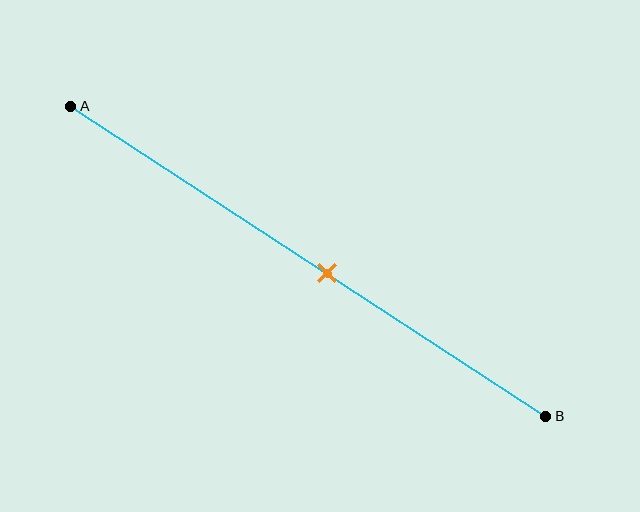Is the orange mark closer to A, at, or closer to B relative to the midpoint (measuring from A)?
The orange mark is closer to point B than the midpoint of segment AB.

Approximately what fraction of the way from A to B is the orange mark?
The orange mark is approximately 55% of the way from A to B.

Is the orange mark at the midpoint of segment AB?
No, the mark is at about 55% from A, not at the 50% midpoint.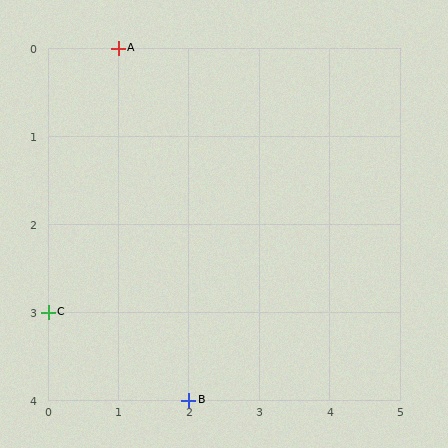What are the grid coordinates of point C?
Point C is at grid coordinates (0, 3).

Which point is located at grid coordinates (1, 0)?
Point A is at (1, 0).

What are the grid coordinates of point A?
Point A is at grid coordinates (1, 0).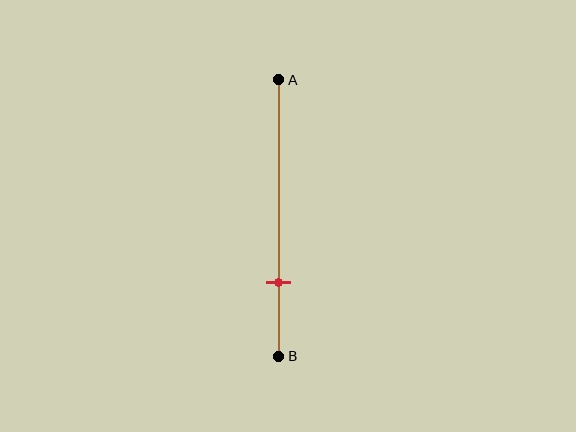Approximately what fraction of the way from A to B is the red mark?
The red mark is approximately 75% of the way from A to B.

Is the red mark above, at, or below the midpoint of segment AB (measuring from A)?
The red mark is below the midpoint of segment AB.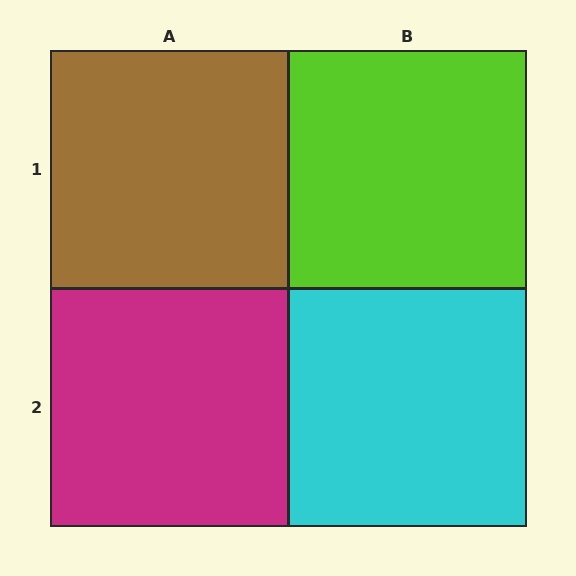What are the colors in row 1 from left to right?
Brown, lime.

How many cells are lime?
1 cell is lime.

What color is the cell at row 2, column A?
Magenta.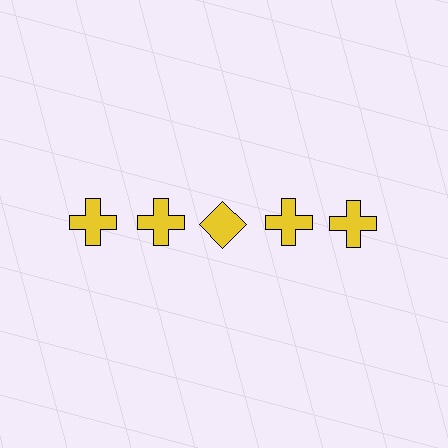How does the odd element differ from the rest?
It has a different shape: diamond instead of cross.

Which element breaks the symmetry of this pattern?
The yellow diamond in the top row, center column breaks the symmetry. All other shapes are yellow crosses.